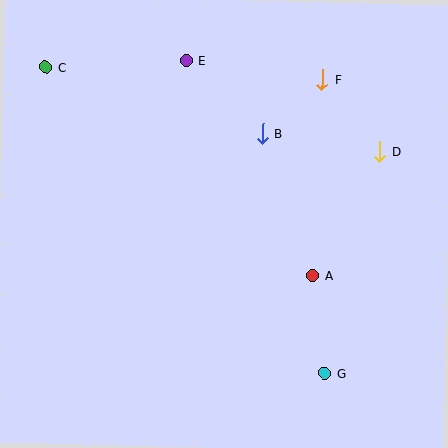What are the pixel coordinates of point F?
Point F is at (322, 80).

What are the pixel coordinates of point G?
Point G is at (325, 373).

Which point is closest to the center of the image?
Point B at (262, 134) is closest to the center.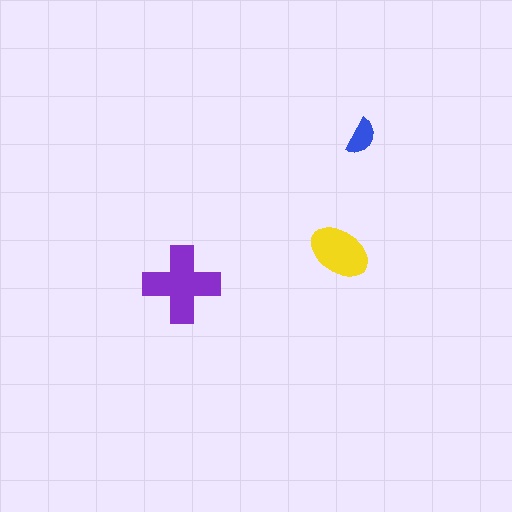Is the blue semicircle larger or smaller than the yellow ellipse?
Smaller.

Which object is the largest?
The purple cross.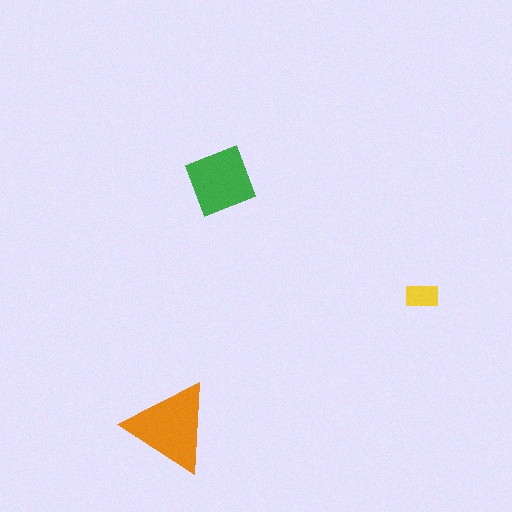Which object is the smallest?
The yellow rectangle.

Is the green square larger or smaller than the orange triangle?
Smaller.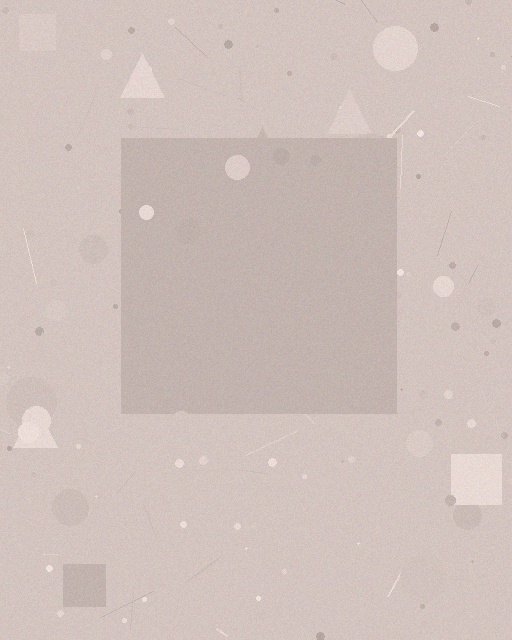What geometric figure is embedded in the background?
A square is embedded in the background.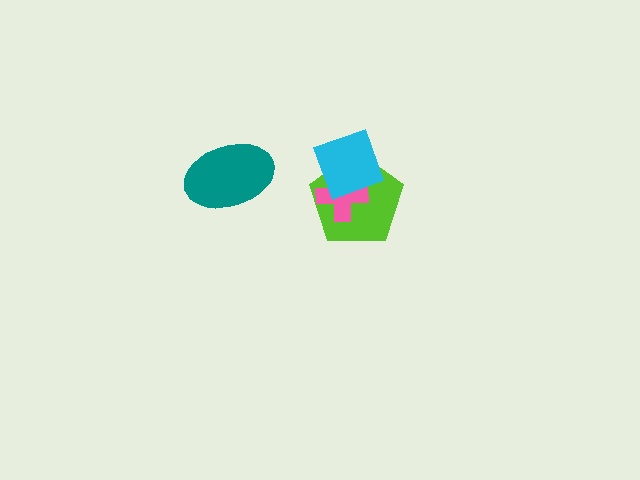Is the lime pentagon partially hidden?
Yes, it is partially covered by another shape.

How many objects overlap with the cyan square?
2 objects overlap with the cyan square.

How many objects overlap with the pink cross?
2 objects overlap with the pink cross.